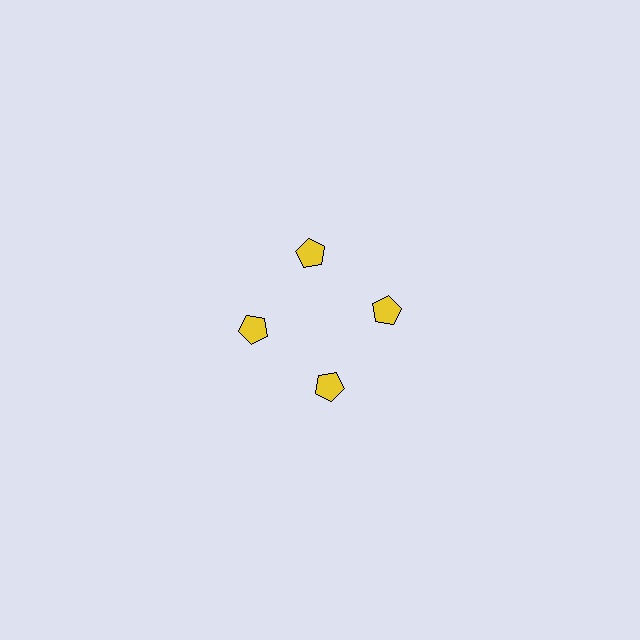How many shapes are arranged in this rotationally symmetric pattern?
There are 4 shapes, arranged in 4 groups of 1.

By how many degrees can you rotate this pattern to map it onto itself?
The pattern maps onto itself every 90 degrees of rotation.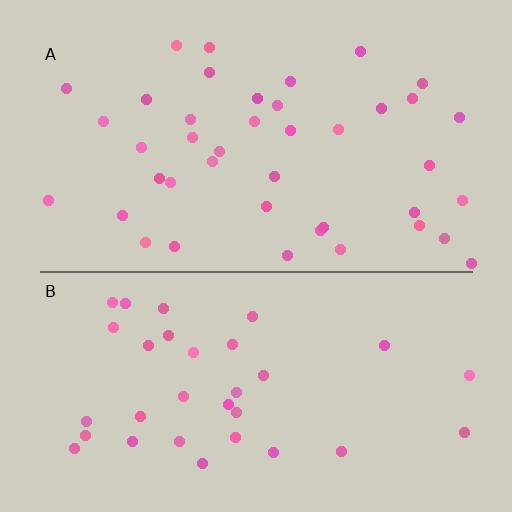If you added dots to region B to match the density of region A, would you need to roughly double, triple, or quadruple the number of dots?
Approximately double.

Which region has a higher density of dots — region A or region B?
A (the top).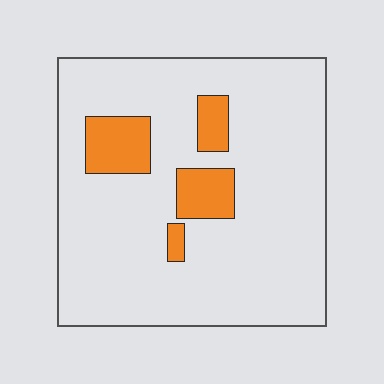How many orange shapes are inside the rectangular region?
4.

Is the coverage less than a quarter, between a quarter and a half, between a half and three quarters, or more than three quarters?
Less than a quarter.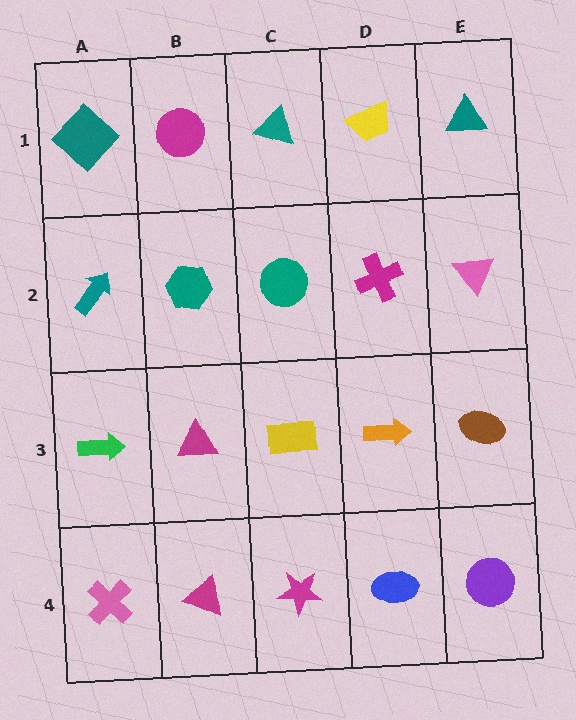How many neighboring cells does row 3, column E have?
3.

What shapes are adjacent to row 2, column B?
A magenta circle (row 1, column B), a magenta triangle (row 3, column B), a teal arrow (row 2, column A), a teal circle (row 2, column C).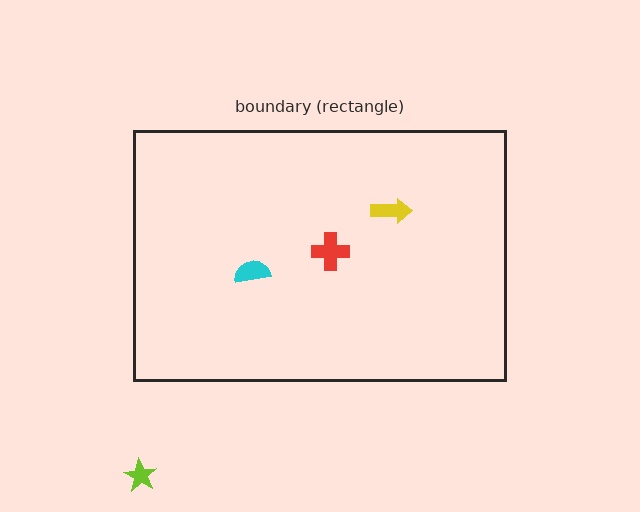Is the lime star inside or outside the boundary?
Outside.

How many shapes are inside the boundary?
3 inside, 1 outside.